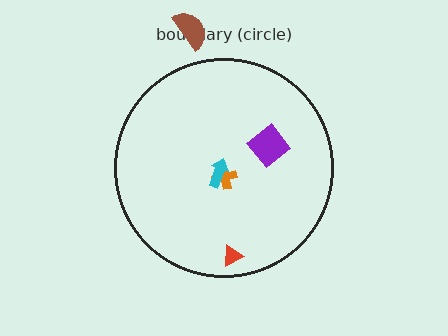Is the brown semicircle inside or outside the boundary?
Outside.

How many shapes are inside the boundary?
4 inside, 1 outside.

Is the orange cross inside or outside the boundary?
Inside.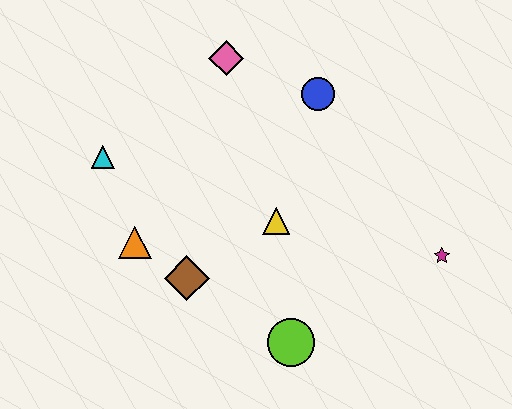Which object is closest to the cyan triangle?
The orange triangle is closest to the cyan triangle.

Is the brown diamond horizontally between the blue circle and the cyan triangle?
Yes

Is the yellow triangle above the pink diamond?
No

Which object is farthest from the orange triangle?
The magenta star is farthest from the orange triangle.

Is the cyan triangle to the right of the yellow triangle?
No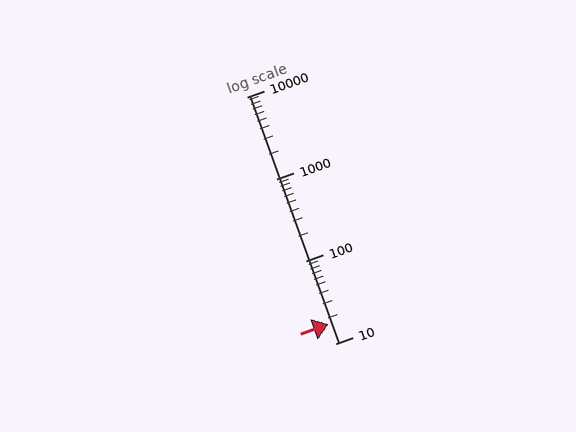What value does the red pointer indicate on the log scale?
The pointer indicates approximately 17.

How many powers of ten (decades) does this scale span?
The scale spans 3 decades, from 10 to 10000.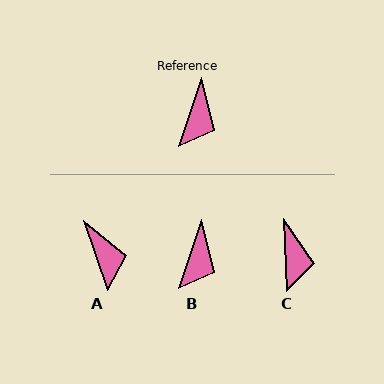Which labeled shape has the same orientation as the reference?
B.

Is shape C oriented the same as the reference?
No, it is off by about 21 degrees.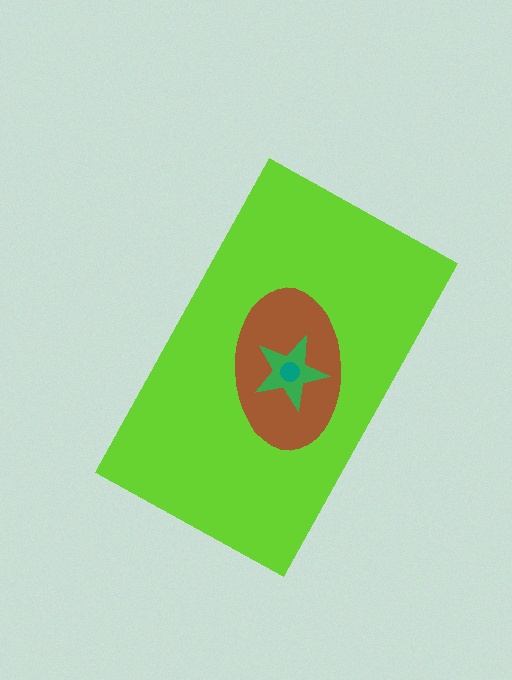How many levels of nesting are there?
4.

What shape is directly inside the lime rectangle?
The brown ellipse.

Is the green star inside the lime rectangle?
Yes.